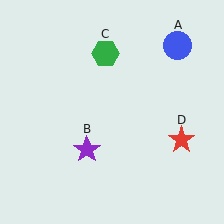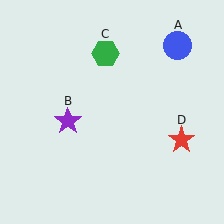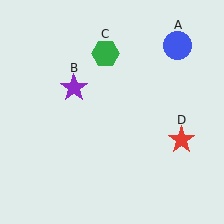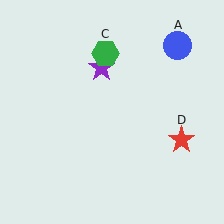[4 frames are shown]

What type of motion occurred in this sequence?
The purple star (object B) rotated clockwise around the center of the scene.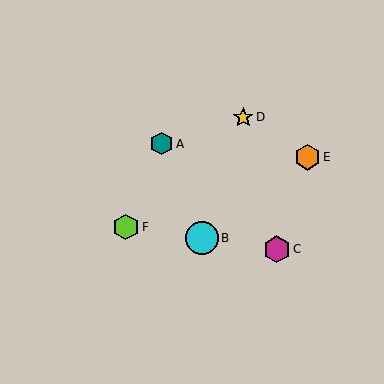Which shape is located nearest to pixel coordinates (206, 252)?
The cyan circle (labeled B) at (202, 238) is nearest to that location.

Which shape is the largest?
The cyan circle (labeled B) is the largest.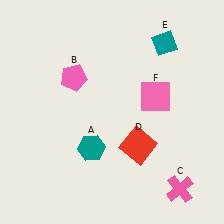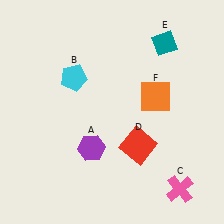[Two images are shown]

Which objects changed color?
A changed from teal to purple. B changed from pink to cyan. F changed from pink to orange.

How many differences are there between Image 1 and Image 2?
There are 3 differences between the two images.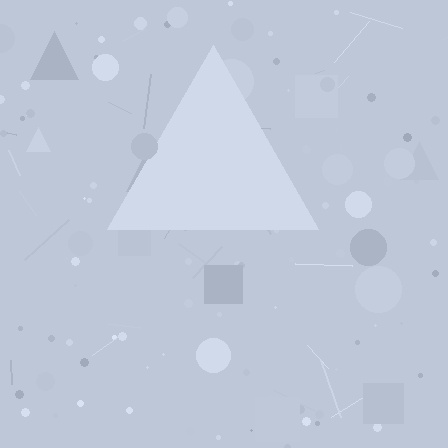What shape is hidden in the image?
A triangle is hidden in the image.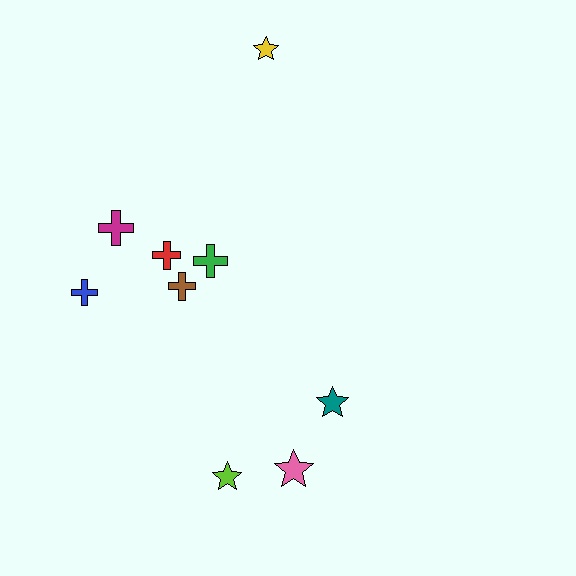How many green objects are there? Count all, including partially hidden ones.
There is 1 green object.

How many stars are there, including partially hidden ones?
There are 4 stars.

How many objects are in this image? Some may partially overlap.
There are 9 objects.